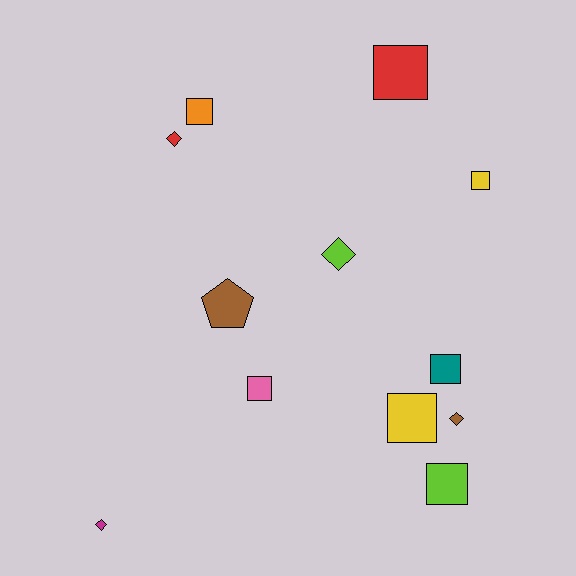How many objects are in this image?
There are 12 objects.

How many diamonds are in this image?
There are 4 diamonds.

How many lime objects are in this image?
There are 2 lime objects.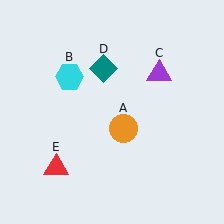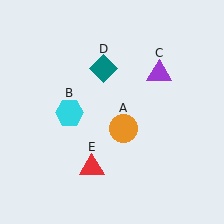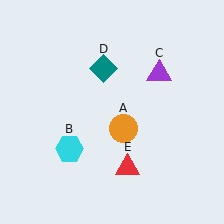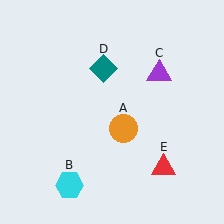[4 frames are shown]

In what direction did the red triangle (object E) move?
The red triangle (object E) moved right.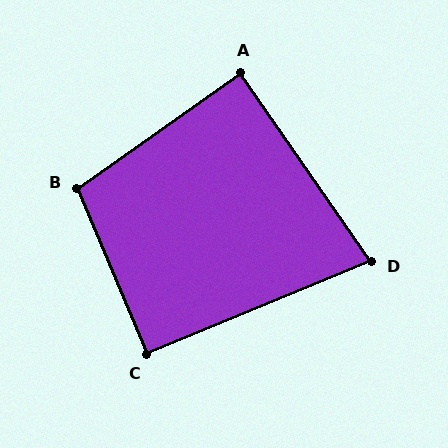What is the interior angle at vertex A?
Approximately 90 degrees (approximately right).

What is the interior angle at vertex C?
Approximately 90 degrees (approximately right).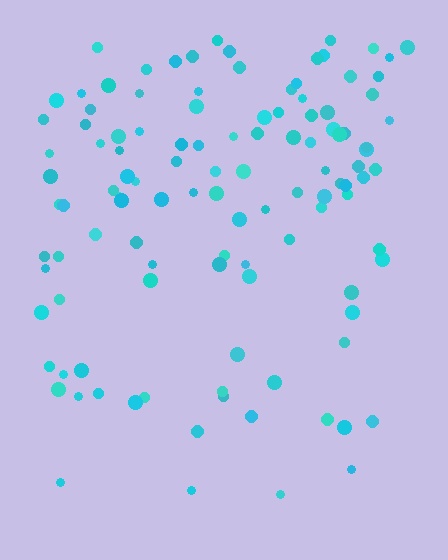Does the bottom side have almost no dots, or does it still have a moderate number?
Still a moderate number, just noticeably fewer than the top.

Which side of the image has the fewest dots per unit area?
The bottom.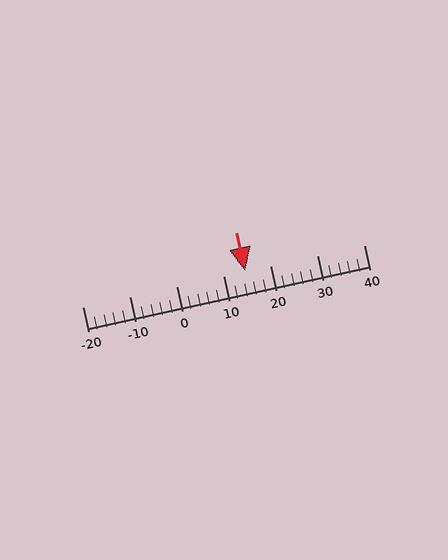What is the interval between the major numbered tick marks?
The major tick marks are spaced 10 units apart.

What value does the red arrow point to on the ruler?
The red arrow points to approximately 15.